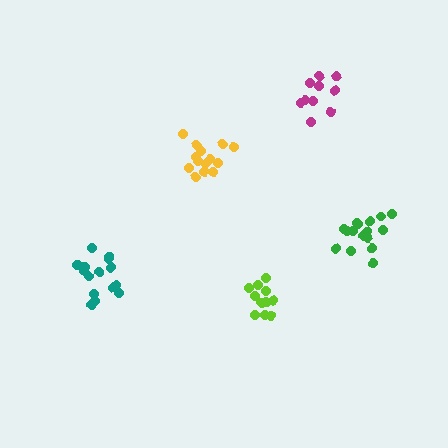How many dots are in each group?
Group 1: 14 dots, Group 2: 16 dots, Group 3: 10 dots, Group 4: 16 dots, Group 5: 12 dots (68 total).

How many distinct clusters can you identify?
There are 5 distinct clusters.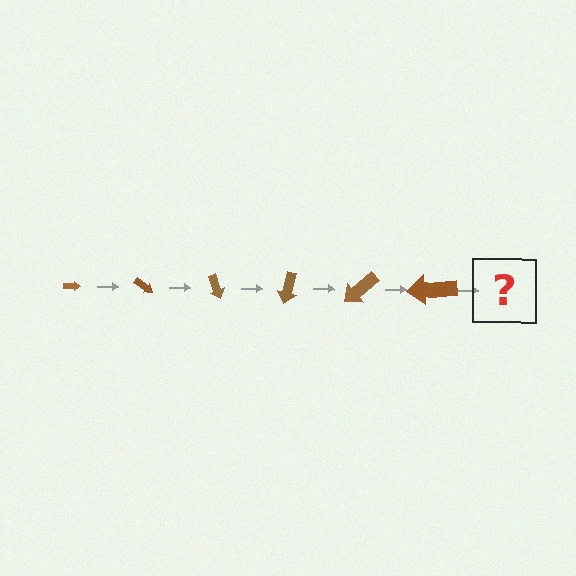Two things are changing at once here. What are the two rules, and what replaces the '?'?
The two rules are that the arrow grows larger each step and it rotates 35 degrees each step. The '?' should be an arrow, larger than the previous one and rotated 210 degrees from the start.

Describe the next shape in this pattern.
It should be an arrow, larger than the previous one and rotated 210 degrees from the start.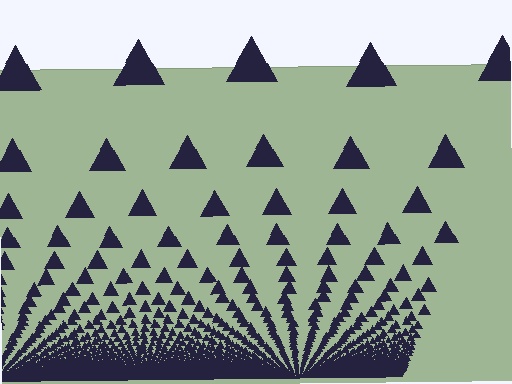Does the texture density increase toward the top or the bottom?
Density increases toward the bottom.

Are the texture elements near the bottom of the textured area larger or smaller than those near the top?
Smaller. The gradient is inverted — elements near the bottom are smaller and denser.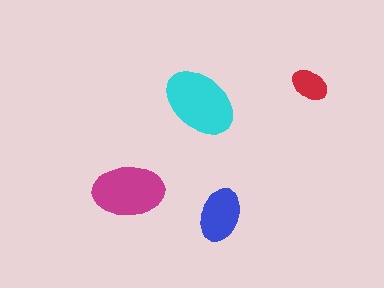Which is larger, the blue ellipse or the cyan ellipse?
The cyan one.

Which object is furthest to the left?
The magenta ellipse is leftmost.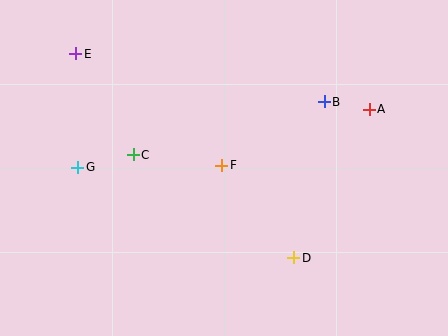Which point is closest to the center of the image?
Point F at (222, 165) is closest to the center.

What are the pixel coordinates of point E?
Point E is at (76, 54).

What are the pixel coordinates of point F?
Point F is at (222, 165).